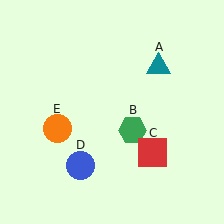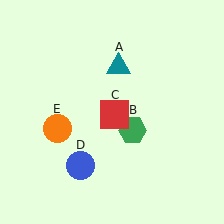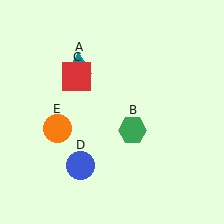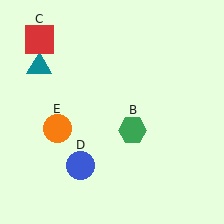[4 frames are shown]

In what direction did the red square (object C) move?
The red square (object C) moved up and to the left.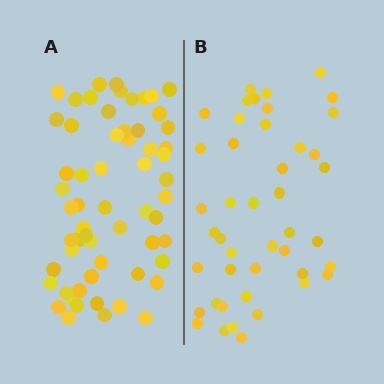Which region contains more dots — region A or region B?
Region A (the left region) has more dots.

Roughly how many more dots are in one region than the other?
Region A has approximately 15 more dots than region B.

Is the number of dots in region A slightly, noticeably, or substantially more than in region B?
Region A has noticeably more, but not dramatically so. The ratio is roughly 1.4 to 1.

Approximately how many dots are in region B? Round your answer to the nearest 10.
About 40 dots. (The exact count is 44, which rounds to 40.)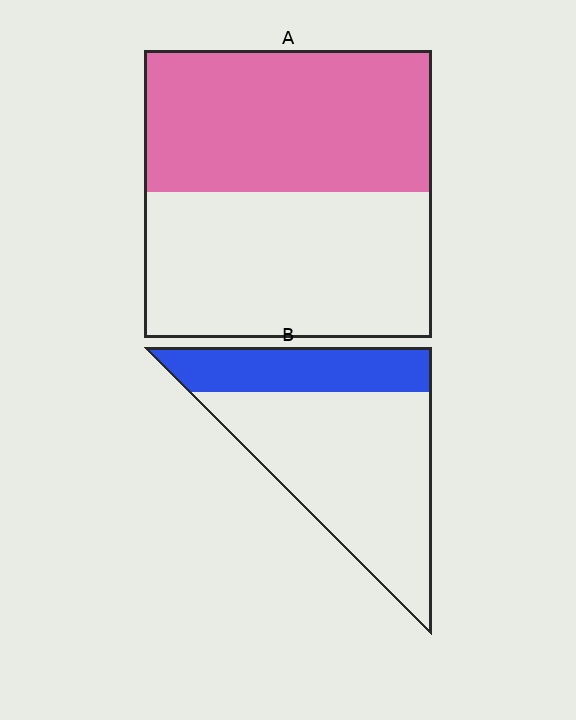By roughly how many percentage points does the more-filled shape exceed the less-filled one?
By roughly 20 percentage points (A over B).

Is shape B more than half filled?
No.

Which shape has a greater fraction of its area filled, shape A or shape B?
Shape A.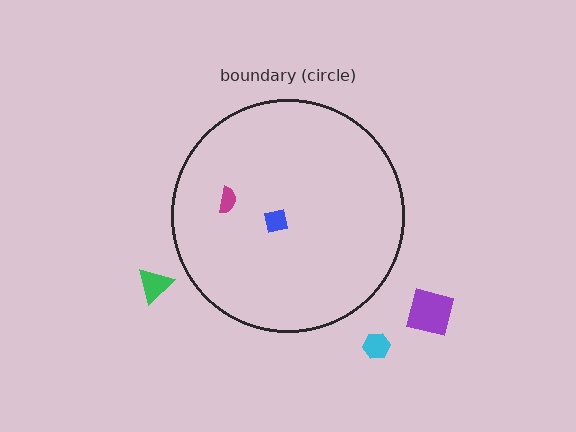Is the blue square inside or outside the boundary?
Inside.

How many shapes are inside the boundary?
2 inside, 3 outside.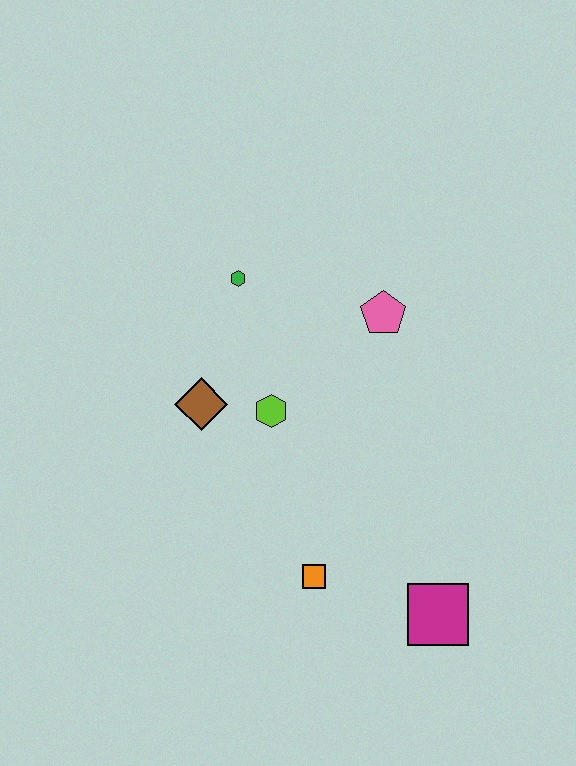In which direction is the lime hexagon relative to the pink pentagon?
The lime hexagon is to the left of the pink pentagon.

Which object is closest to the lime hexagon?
The brown diamond is closest to the lime hexagon.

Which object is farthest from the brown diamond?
The magenta square is farthest from the brown diamond.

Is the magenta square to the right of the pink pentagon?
Yes